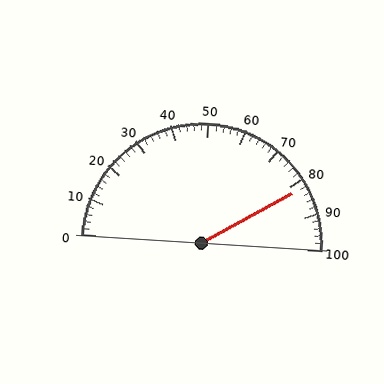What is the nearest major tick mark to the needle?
The nearest major tick mark is 80.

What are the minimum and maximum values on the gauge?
The gauge ranges from 0 to 100.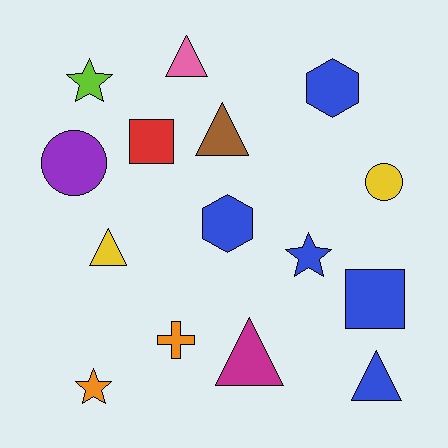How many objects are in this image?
There are 15 objects.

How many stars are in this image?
There are 3 stars.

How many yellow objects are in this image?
There are 2 yellow objects.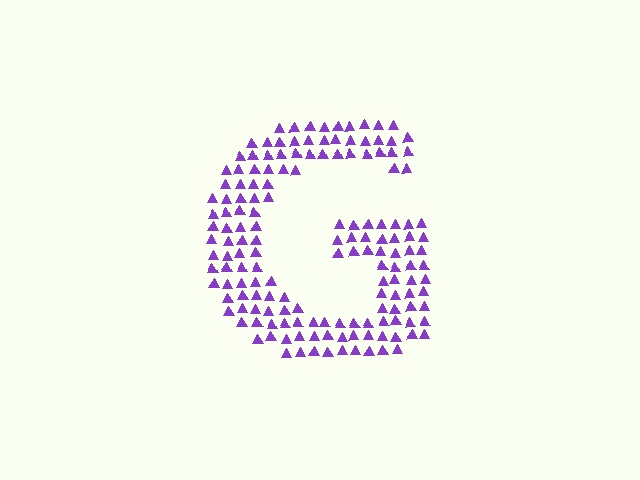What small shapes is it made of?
It is made of small triangles.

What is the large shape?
The large shape is the letter G.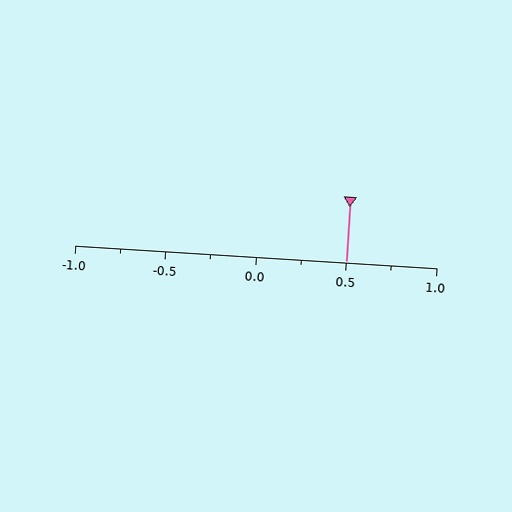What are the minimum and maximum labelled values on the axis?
The axis runs from -1.0 to 1.0.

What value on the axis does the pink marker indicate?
The marker indicates approximately 0.5.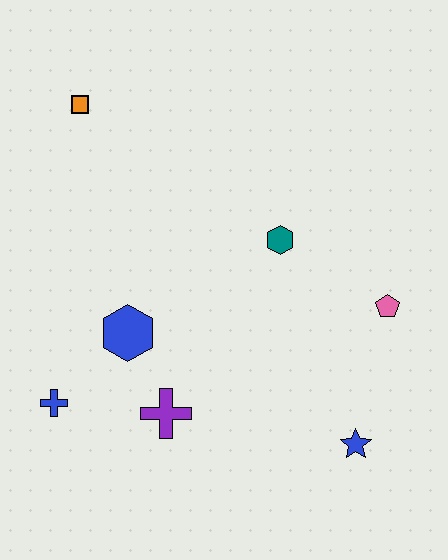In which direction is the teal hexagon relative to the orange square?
The teal hexagon is to the right of the orange square.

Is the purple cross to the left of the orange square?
No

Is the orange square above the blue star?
Yes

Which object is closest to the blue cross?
The blue hexagon is closest to the blue cross.